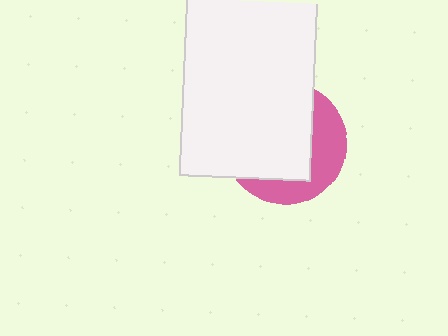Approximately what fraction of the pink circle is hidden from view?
Roughly 65% of the pink circle is hidden behind the white rectangle.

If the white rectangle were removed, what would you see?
You would see the complete pink circle.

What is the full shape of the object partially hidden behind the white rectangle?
The partially hidden object is a pink circle.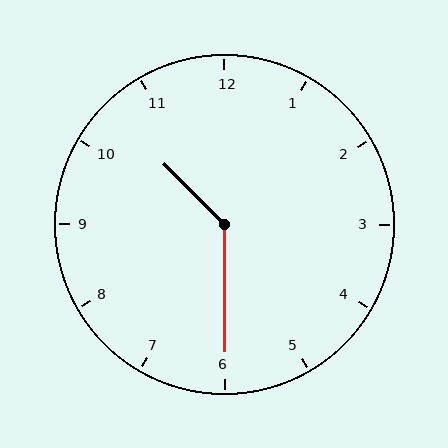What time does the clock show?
10:30.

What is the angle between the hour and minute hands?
Approximately 135 degrees.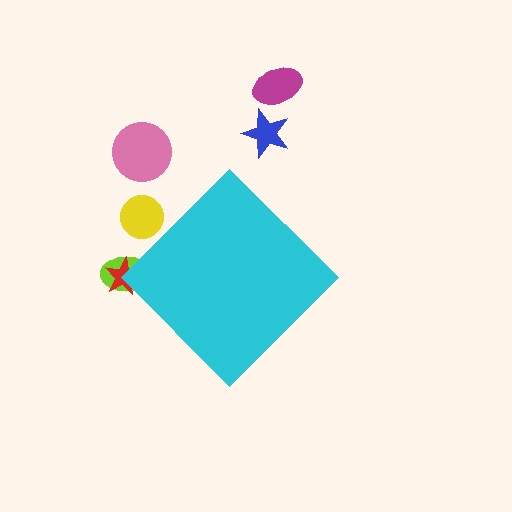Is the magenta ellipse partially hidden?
No, the magenta ellipse is fully visible.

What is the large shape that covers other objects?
A cyan diamond.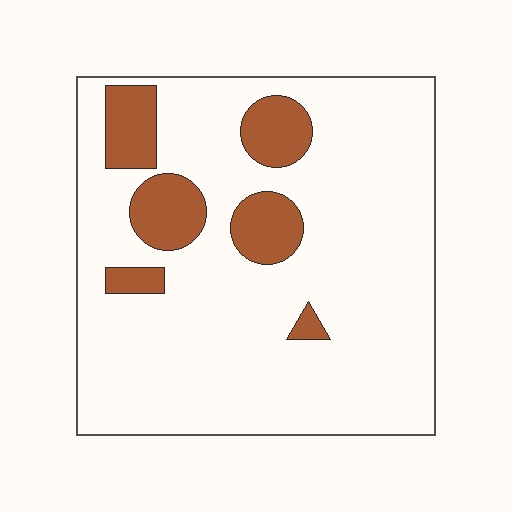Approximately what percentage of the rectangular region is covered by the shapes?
Approximately 15%.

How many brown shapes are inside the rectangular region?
6.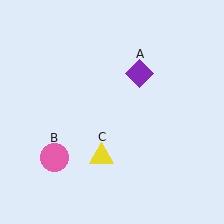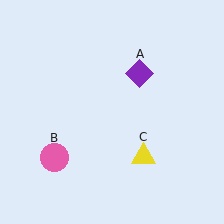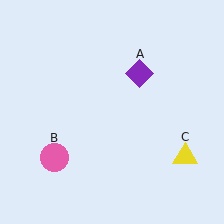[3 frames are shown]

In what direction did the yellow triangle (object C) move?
The yellow triangle (object C) moved right.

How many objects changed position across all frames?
1 object changed position: yellow triangle (object C).